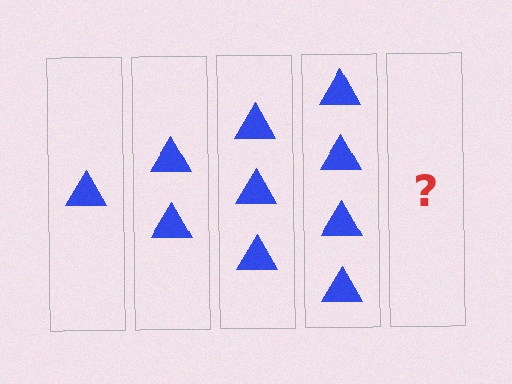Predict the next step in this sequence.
The next step is 5 triangles.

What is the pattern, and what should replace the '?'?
The pattern is that each step adds one more triangle. The '?' should be 5 triangles.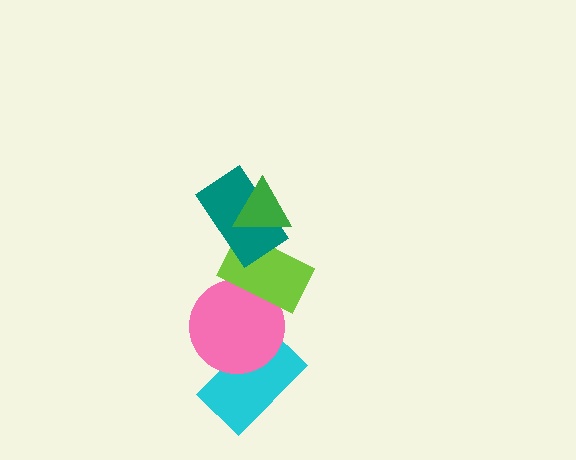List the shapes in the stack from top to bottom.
From top to bottom: the green triangle, the teal rectangle, the lime rectangle, the pink circle, the cyan rectangle.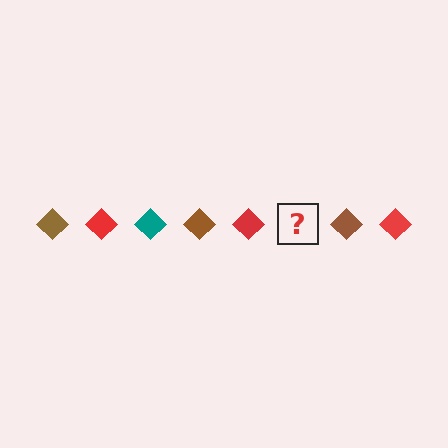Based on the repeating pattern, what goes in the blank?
The blank should be a teal diamond.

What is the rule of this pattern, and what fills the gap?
The rule is that the pattern cycles through brown, red, teal diamonds. The gap should be filled with a teal diamond.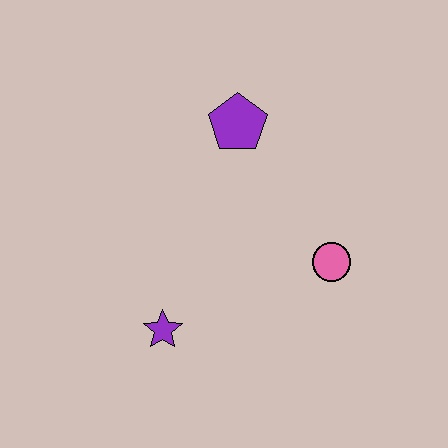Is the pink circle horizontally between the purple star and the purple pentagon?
No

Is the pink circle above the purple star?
Yes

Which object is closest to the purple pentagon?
The pink circle is closest to the purple pentagon.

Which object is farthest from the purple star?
The purple pentagon is farthest from the purple star.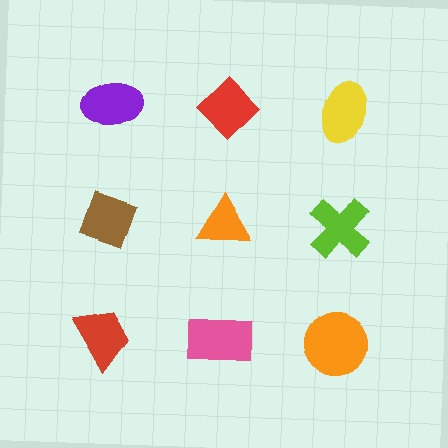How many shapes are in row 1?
3 shapes.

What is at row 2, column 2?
An orange triangle.